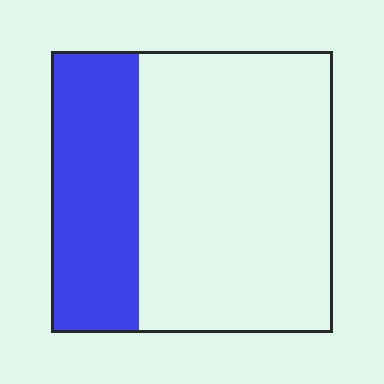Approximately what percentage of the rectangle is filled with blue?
Approximately 30%.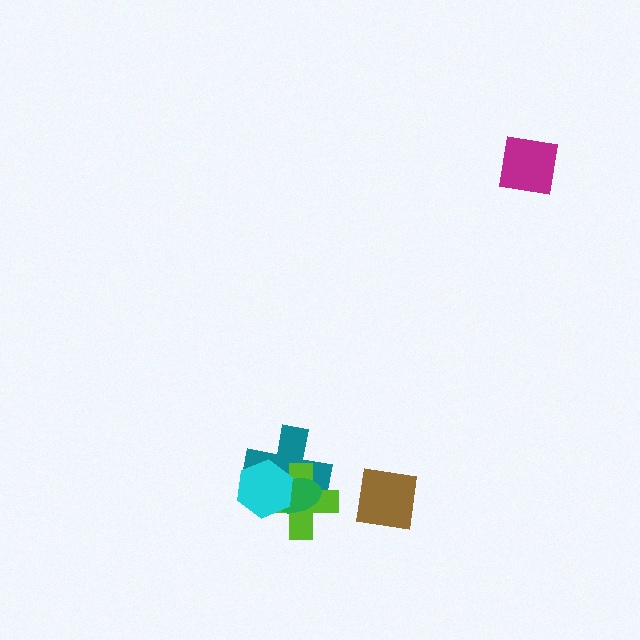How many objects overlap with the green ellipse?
3 objects overlap with the green ellipse.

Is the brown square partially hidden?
No, no other shape covers it.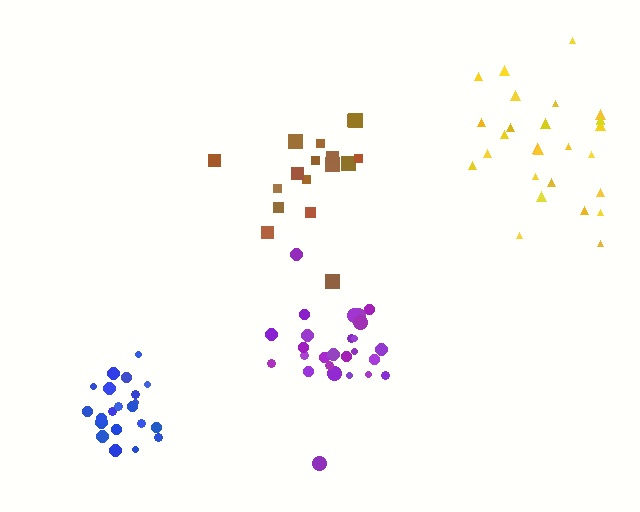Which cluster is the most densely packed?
Blue.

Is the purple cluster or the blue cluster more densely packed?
Blue.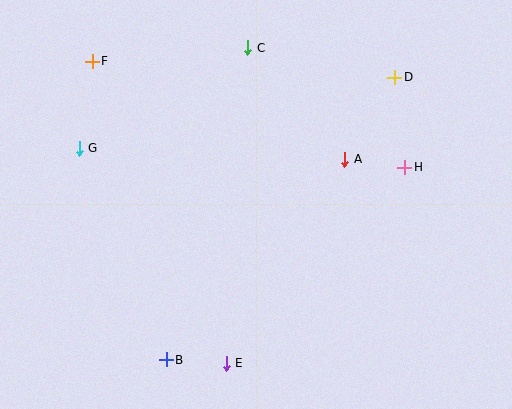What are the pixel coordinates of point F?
Point F is at (92, 61).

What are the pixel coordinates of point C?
Point C is at (247, 48).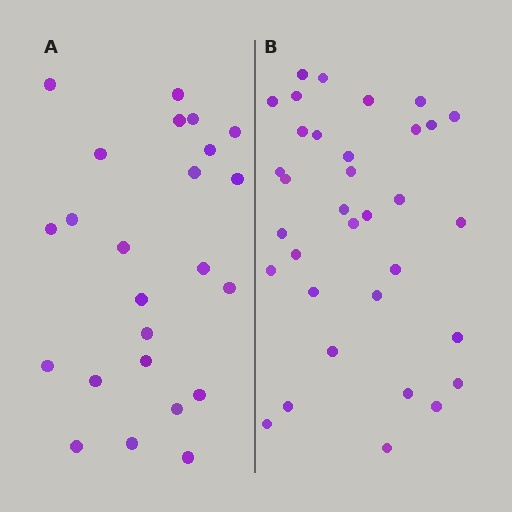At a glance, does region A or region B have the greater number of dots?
Region B (the right region) has more dots.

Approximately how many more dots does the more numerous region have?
Region B has roughly 10 or so more dots than region A.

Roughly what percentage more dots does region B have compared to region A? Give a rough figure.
About 40% more.